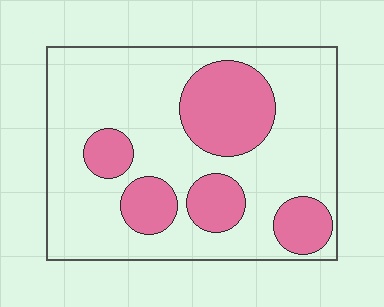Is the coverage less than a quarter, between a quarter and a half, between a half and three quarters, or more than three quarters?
Between a quarter and a half.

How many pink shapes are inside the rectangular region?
5.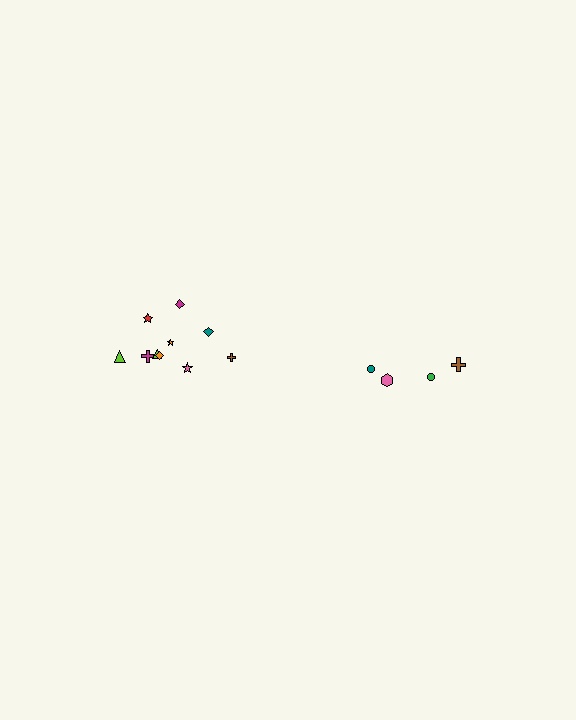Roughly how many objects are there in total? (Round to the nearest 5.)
Roughly 15 objects in total.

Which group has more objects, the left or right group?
The left group.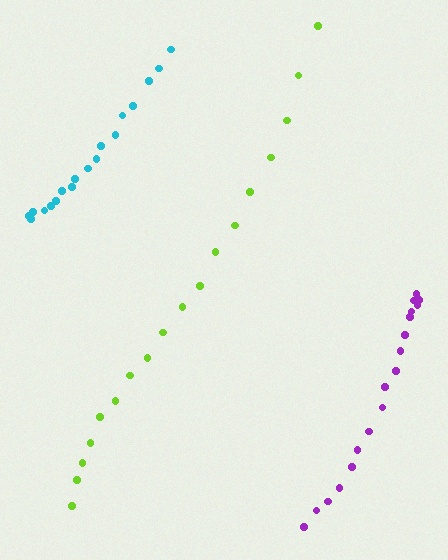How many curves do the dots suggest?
There are 3 distinct paths.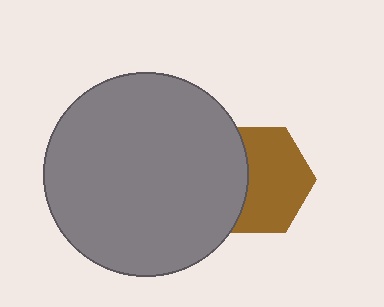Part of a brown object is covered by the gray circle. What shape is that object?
It is a hexagon.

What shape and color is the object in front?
The object in front is a gray circle.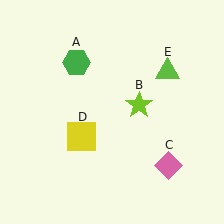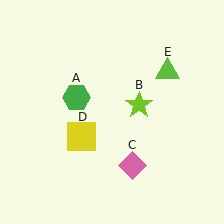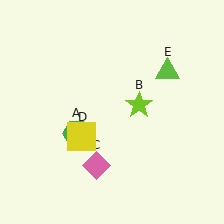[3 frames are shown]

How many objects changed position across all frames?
2 objects changed position: green hexagon (object A), pink diamond (object C).